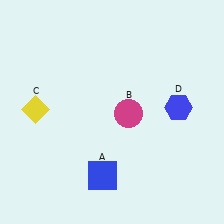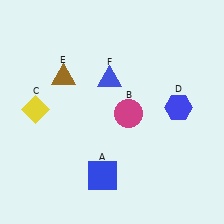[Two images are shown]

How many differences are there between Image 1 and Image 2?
There are 2 differences between the two images.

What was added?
A brown triangle (E), a blue triangle (F) were added in Image 2.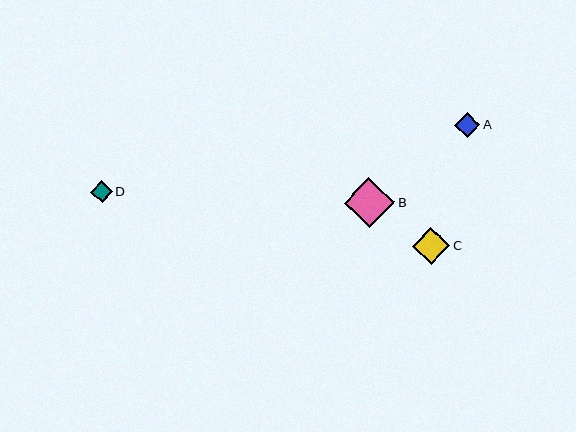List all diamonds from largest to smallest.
From largest to smallest: B, C, A, D.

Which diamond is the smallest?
Diamond D is the smallest with a size of approximately 21 pixels.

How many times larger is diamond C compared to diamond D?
Diamond C is approximately 1.7 times the size of diamond D.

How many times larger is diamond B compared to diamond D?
Diamond B is approximately 2.4 times the size of diamond D.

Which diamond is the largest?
Diamond B is the largest with a size of approximately 50 pixels.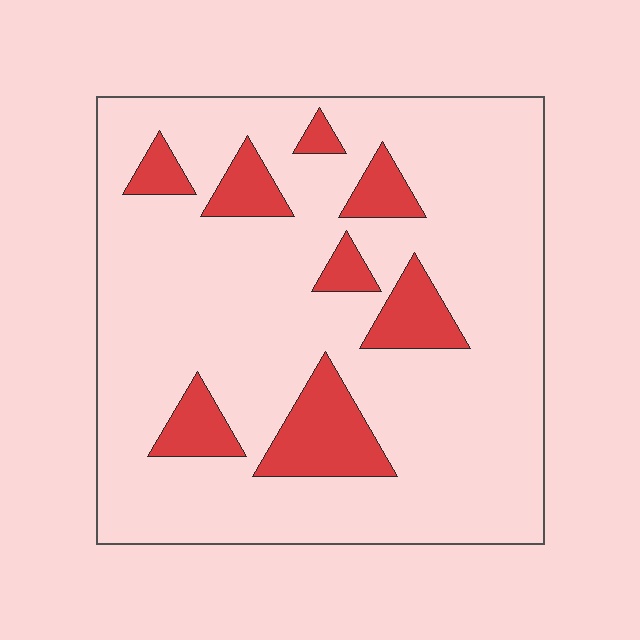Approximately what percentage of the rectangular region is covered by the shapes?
Approximately 15%.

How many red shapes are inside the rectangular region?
8.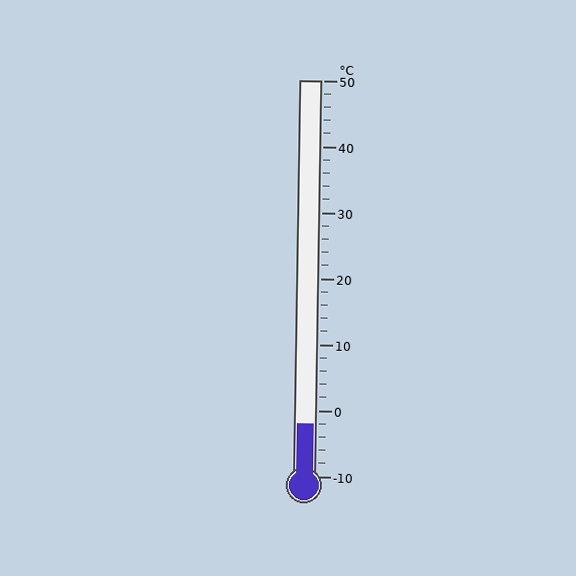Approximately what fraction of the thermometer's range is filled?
The thermometer is filled to approximately 15% of its range.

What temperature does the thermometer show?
The thermometer shows approximately -2°C.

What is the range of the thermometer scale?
The thermometer scale ranges from -10°C to 50°C.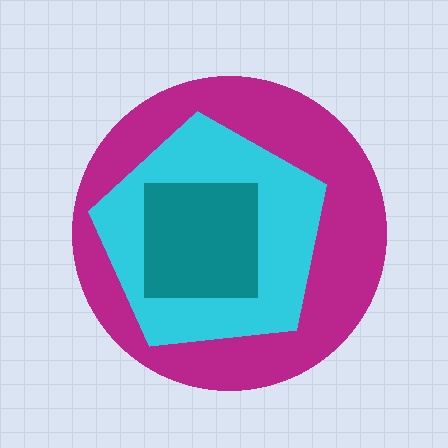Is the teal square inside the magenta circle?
Yes.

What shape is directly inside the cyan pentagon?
The teal square.